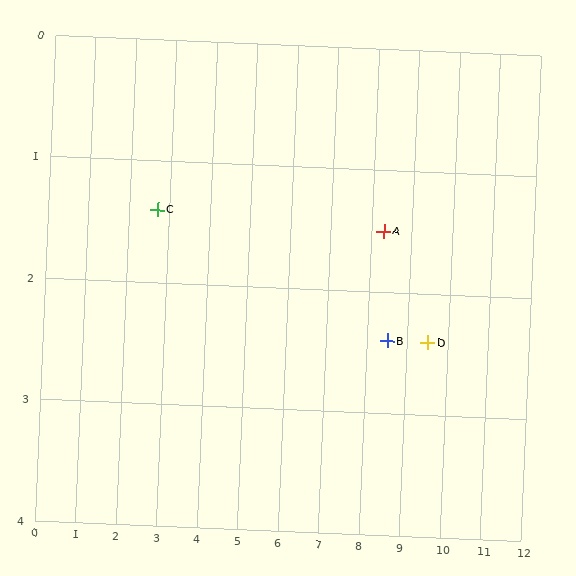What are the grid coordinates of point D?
Point D is at approximately (9.5, 2.4).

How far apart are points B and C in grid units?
Points B and C are about 5.9 grid units apart.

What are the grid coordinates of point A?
Point A is at approximately (8.3, 1.5).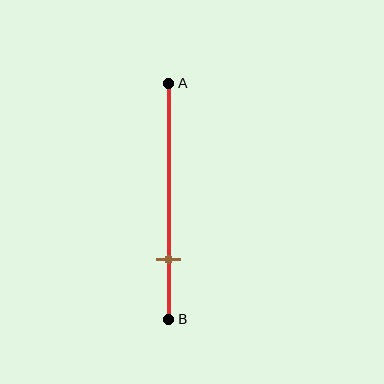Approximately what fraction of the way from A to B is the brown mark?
The brown mark is approximately 75% of the way from A to B.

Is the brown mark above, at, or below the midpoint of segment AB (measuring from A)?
The brown mark is below the midpoint of segment AB.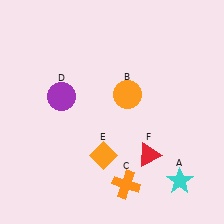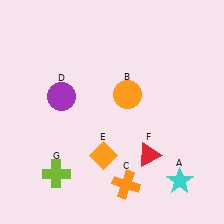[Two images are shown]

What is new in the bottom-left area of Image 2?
A lime cross (G) was added in the bottom-left area of Image 2.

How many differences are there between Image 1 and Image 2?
There is 1 difference between the two images.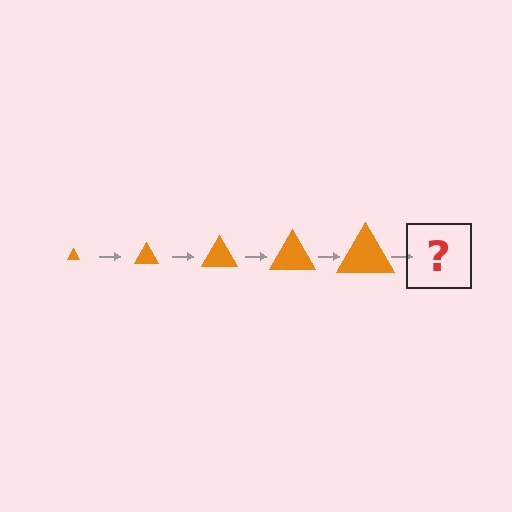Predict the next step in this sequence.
The next step is an orange triangle, larger than the previous one.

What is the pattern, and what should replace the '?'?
The pattern is that the triangle gets progressively larger each step. The '?' should be an orange triangle, larger than the previous one.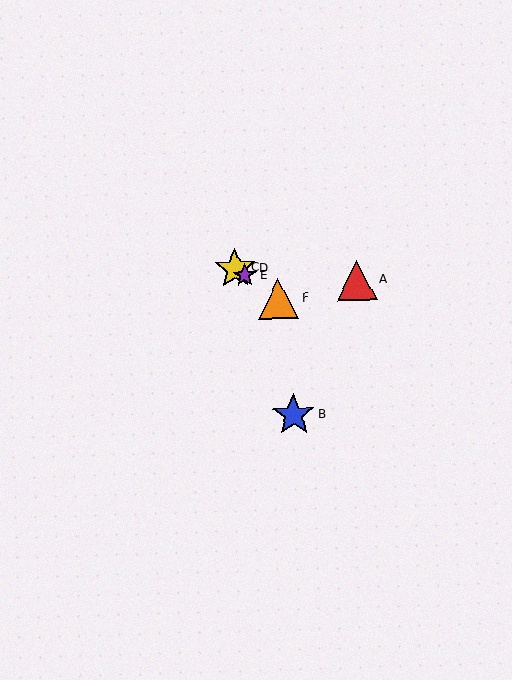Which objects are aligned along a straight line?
Objects C, D, E, F are aligned along a straight line.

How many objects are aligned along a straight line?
4 objects (C, D, E, F) are aligned along a straight line.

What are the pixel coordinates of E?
Object E is at (245, 276).